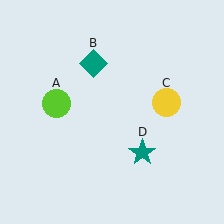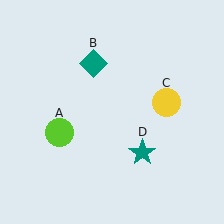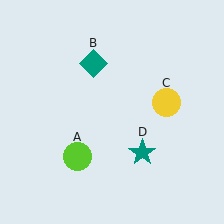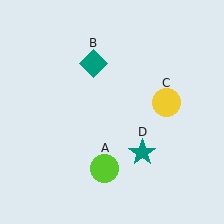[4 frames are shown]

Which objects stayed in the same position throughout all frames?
Teal diamond (object B) and yellow circle (object C) and teal star (object D) remained stationary.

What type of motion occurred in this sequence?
The lime circle (object A) rotated counterclockwise around the center of the scene.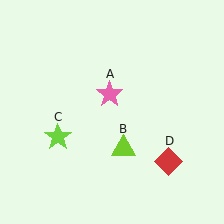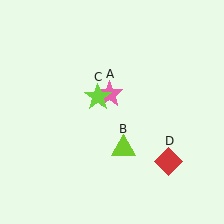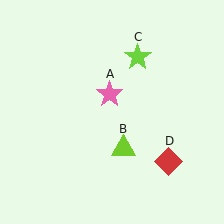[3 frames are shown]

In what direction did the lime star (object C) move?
The lime star (object C) moved up and to the right.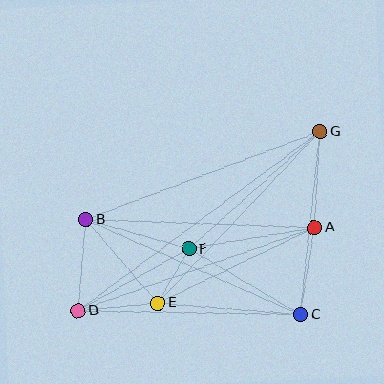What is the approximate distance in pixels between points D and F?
The distance between D and F is approximately 127 pixels.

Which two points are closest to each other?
Points E and F are closest to each other.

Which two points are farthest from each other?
Points D and G are farthest from each other.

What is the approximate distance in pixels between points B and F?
The distance between B and F is approximately 107 pixels.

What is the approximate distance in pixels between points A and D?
The distance between A and D is approximately 251 pixels.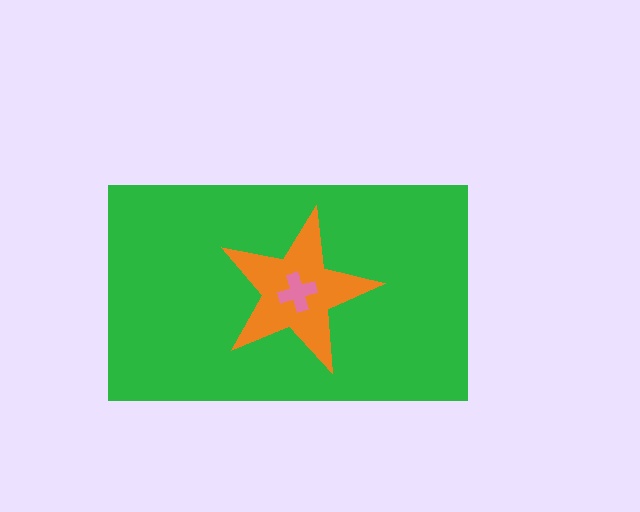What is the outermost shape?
The green rectangle.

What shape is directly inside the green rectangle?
The orange star.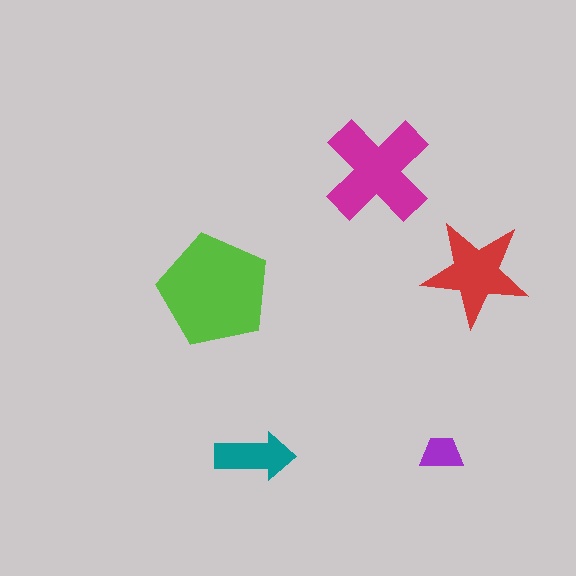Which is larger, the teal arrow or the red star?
The red star.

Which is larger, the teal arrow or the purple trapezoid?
The teal arrow.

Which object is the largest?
The lime pentagon.